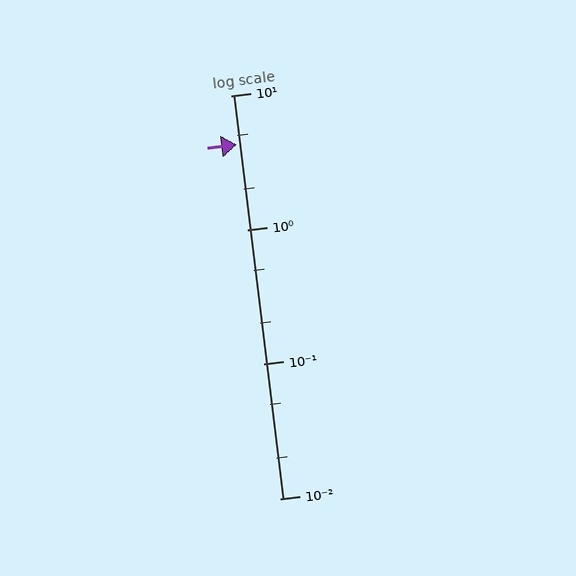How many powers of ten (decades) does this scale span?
The scale spans 3 decades, from 0.01 to 10.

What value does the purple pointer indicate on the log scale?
The pointer indicates approximately 4.3.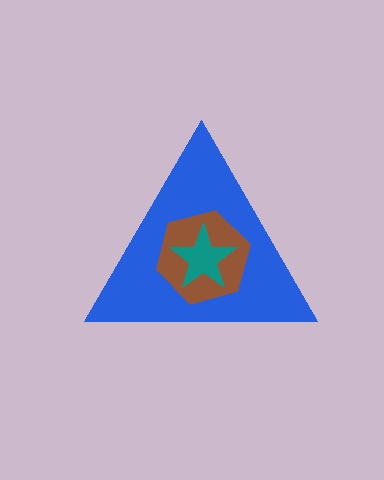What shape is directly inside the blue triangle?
The brown hexagon.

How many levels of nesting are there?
3.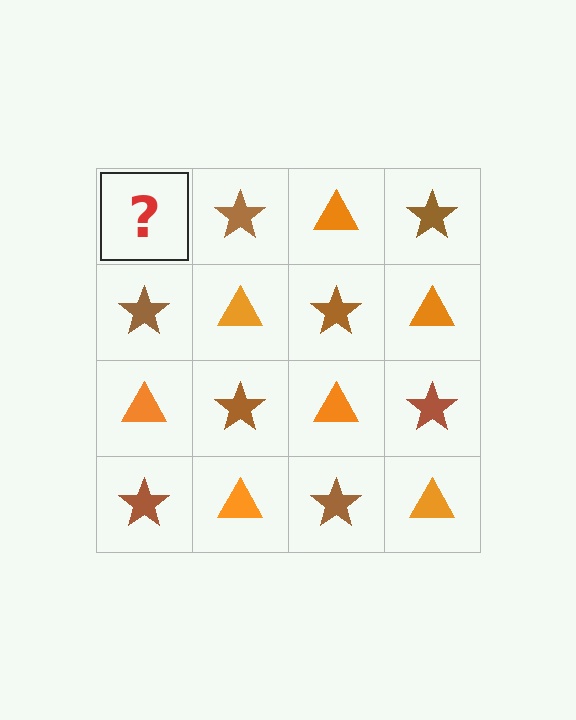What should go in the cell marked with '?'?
The missing cell should contain an orange triangle.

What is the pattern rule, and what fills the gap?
The rule is that it alternates orange triangle and brown star in a checkerboard pattern. The gap should be filled with an orange triangle.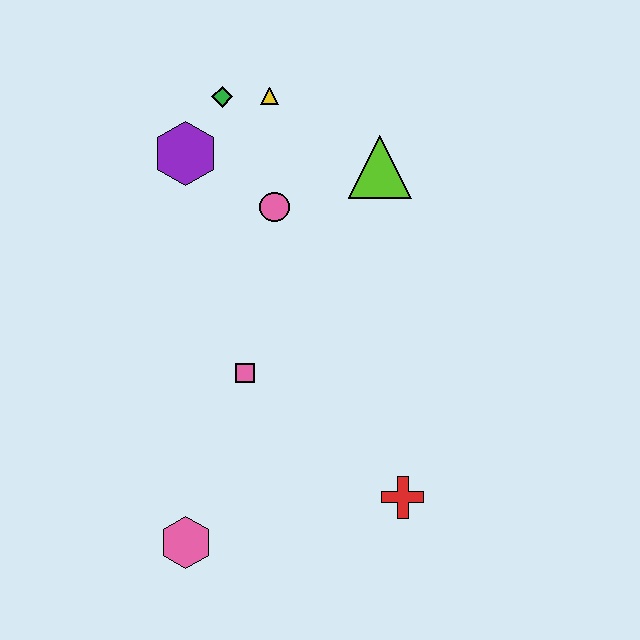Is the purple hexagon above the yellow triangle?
No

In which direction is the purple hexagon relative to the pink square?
The purple hexagon is above the pink square.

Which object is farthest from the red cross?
The green diamond is farthest from the red cross.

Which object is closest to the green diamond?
The yellow triangle is closest to the green diamond.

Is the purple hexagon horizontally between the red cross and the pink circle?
No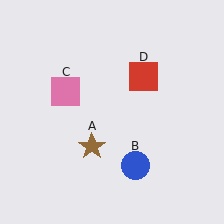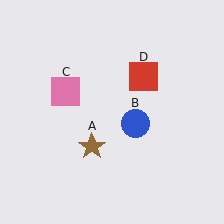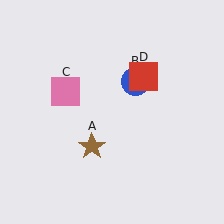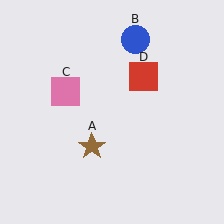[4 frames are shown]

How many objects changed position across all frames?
1 object changed position: blue circle (object B).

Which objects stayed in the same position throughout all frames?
Brown star (object A) and pink square (object C) and red square (object D) remained stationary.